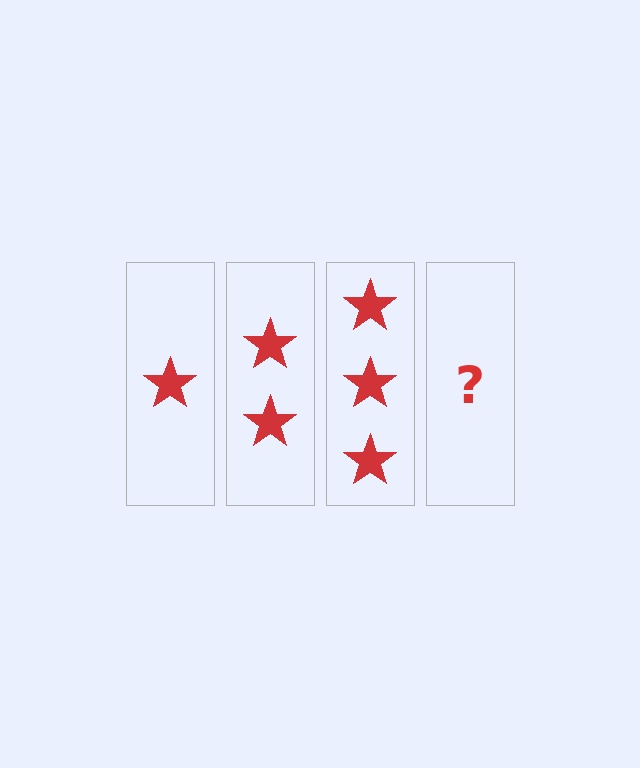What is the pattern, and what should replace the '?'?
The pattern is that each step adds one more star. The '?' should be 4 stars.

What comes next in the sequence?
The next element should be 4 stars.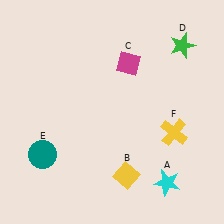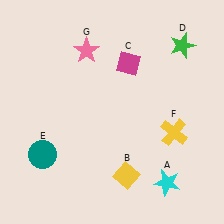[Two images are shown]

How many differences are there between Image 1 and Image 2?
There is 1 difference between the two images.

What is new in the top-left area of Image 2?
A pink star (G) was added in the top-left area of Image 2.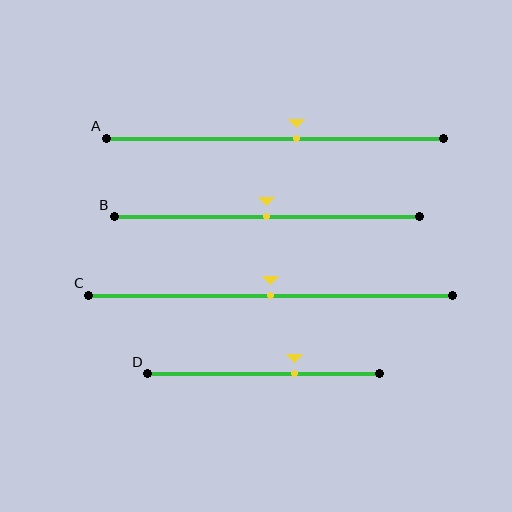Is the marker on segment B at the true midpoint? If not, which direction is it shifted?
Yes, the marker on segment B is at the true midpoint.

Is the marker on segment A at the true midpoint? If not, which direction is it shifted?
No, the marker on segment A is shifted to the right by about 6% of the segment length.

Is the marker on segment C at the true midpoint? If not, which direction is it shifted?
Yes, the marker on segment C is at the true midpoint.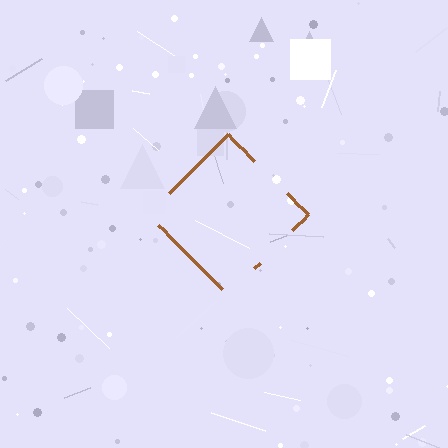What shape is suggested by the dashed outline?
The dashed outline suggests a diamond.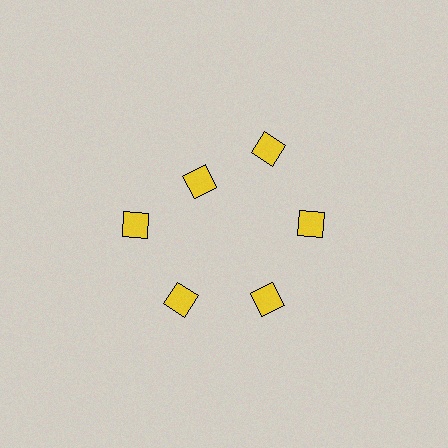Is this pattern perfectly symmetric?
No. The 6 yellow diamonds are arranged in a ring, but one element near the 11 o'clock position is pulled inward toward the center, breaking the 6-fold rotational symmetry.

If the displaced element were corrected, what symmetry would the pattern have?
It would have 6-fold rotational symmetry — the pattern would map onto itself every 60 degrees.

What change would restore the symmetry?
The symmetry would be restored by moving it outward, back onto the ring so that all 6 diamonds sit at equal angles and equal distance from the center.